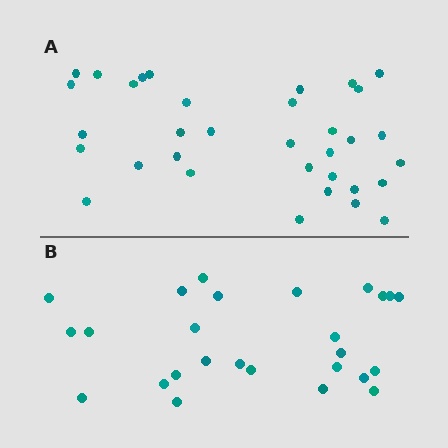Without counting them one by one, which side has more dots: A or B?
Region A (the top region) has more dots.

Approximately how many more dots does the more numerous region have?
Region A has roughly 8 or so more dots than region B.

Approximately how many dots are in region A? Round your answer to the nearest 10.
About 30 dots. (The exact count is 34, which rounds to 30.)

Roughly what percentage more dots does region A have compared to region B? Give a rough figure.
About 30% more.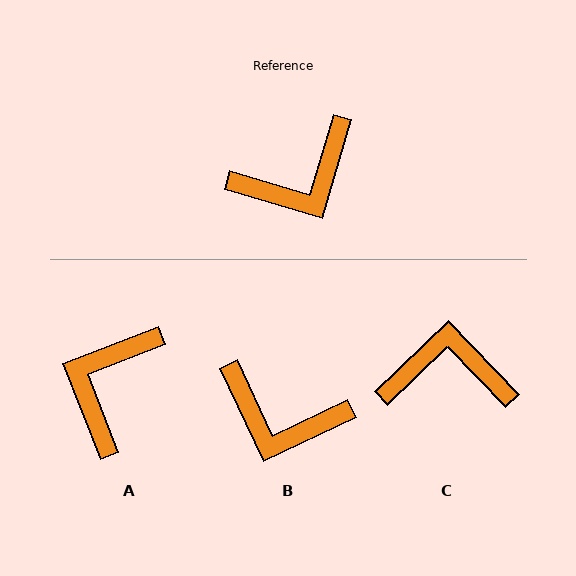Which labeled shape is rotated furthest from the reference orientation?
C, about 150 degrees away.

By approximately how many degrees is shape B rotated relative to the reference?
Approximately 48 degrees clockwise.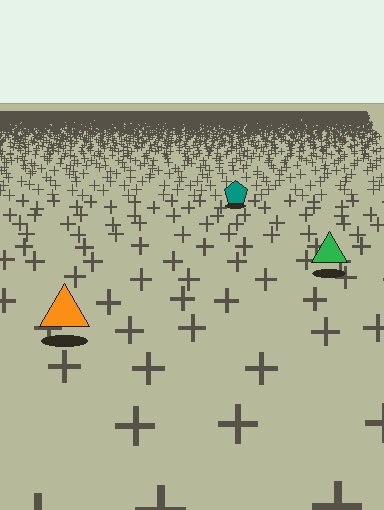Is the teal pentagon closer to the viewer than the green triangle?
No. The green triangle is closer — you can tell from the texture gradient: the ground texture is coarser near it.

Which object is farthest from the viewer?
The teal pentagon is farthest from the viewer. It appears smaller and the ground texture around it is denser.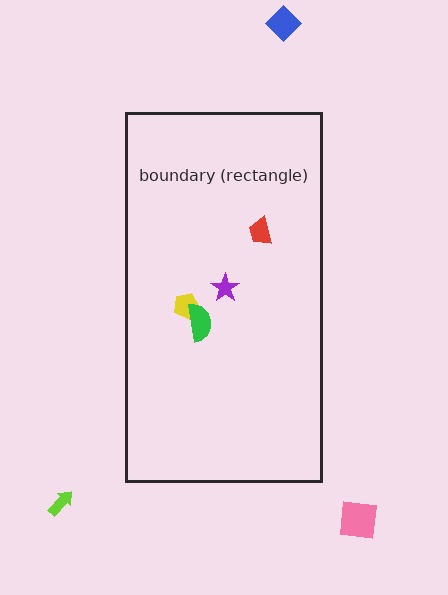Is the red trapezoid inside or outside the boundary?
Inside.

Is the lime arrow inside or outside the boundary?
Outside.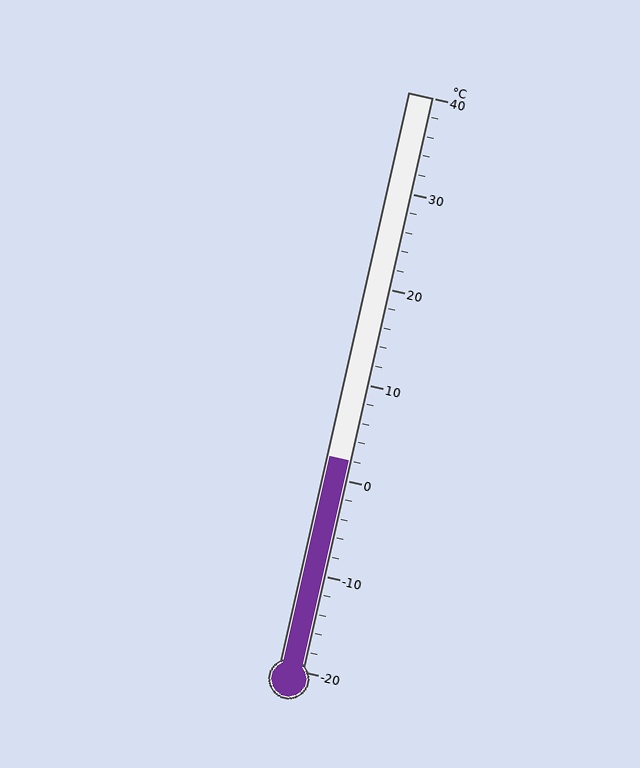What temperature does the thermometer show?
The thermometer shows approximately 2°C.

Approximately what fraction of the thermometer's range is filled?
The thermometer is filled to approximately 35% of its range.